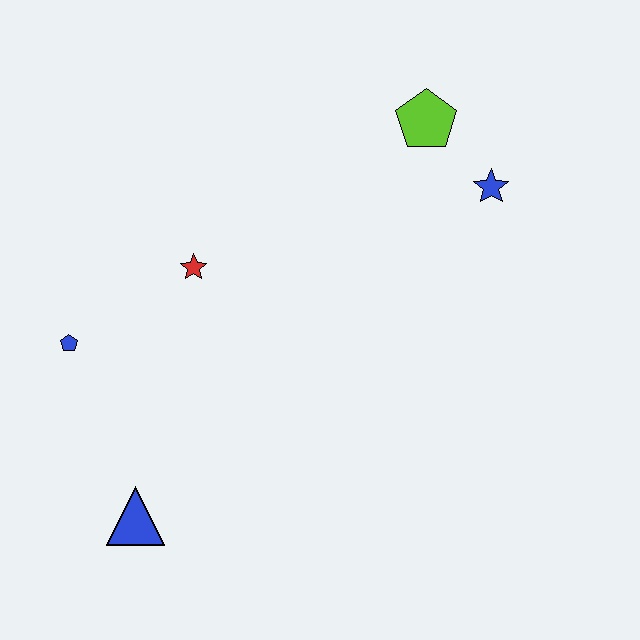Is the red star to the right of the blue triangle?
Yes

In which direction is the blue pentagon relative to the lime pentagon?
The blue pentagon is to the left of the lime pentagon.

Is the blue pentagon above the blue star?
No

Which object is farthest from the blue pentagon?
The blue star is farthest from the blue pentagon.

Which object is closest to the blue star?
The lime pentagon is closest to the blue star.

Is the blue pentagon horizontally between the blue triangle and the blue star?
No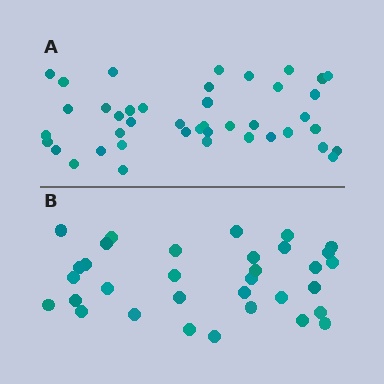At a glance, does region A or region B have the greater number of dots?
Region A (the top region) has more dots.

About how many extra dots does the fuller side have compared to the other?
Region A has roughly 8 or so more dots than region B.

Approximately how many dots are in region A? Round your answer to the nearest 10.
About 40 dots. (The exact count is 42, which rounds to 40.)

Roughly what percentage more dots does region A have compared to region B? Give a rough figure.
About 25% more.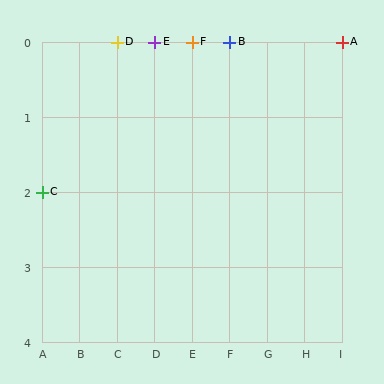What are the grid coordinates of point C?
Point C is at grid coordinates (A, 2).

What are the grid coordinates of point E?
Point E is at grid coordinates (D, 0).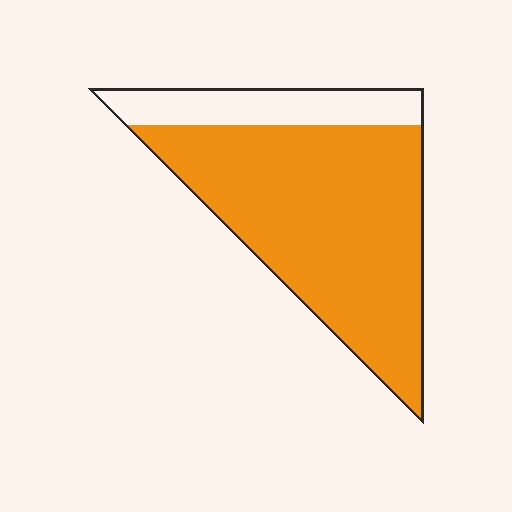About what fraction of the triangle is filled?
About four fifths (4/5).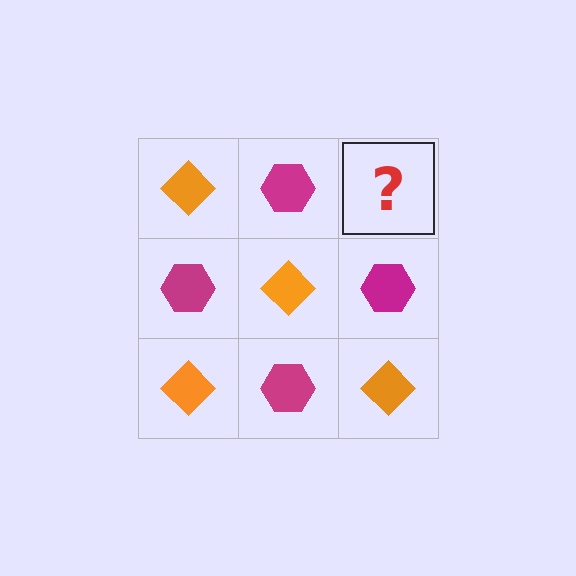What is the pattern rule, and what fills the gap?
The rule is that it alternates orange diamond and magenta hexagon in a checkerboard pattern. The gap should be filled with an orange diamond.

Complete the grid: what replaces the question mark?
The question mark should be replaced with an orange diamond.